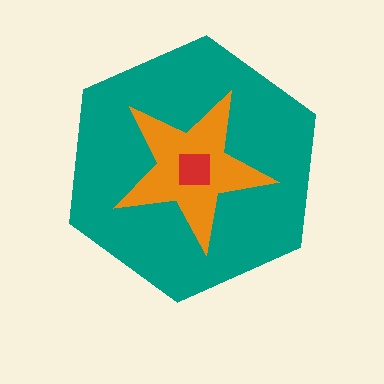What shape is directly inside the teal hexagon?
The orange star.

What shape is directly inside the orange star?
The red square.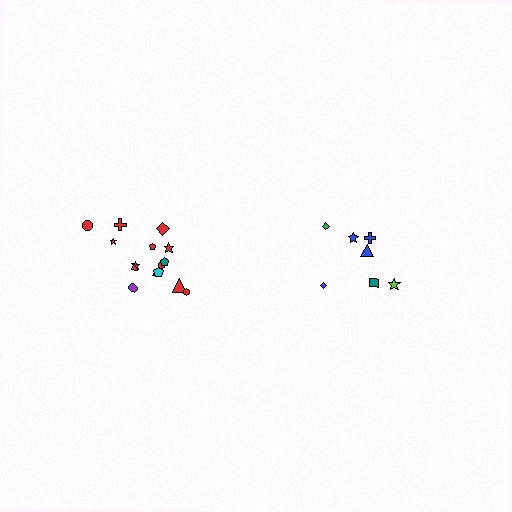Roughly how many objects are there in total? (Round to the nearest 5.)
Roughly 20 objects in total.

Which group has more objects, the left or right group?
The left group.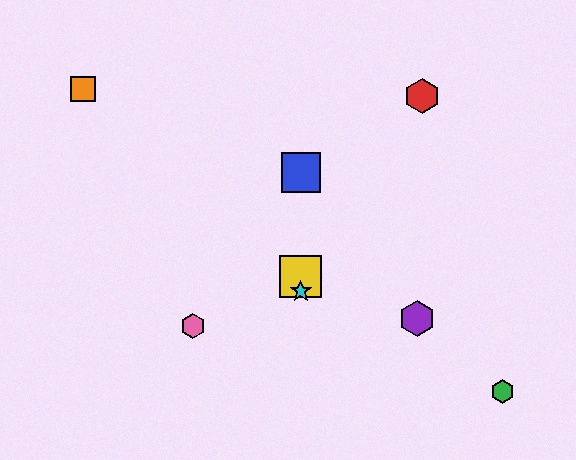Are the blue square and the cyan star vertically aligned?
Yes, both are at x≈301.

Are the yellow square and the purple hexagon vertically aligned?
No, the yellow square is at x≈301 and the purple hexagon is at x≈417.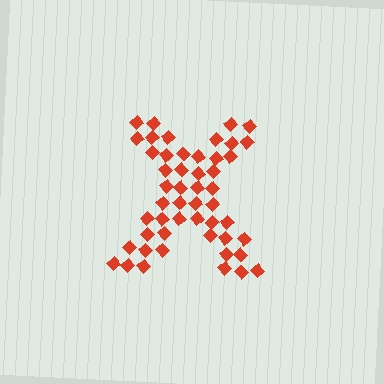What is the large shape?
The large shape is the letter X.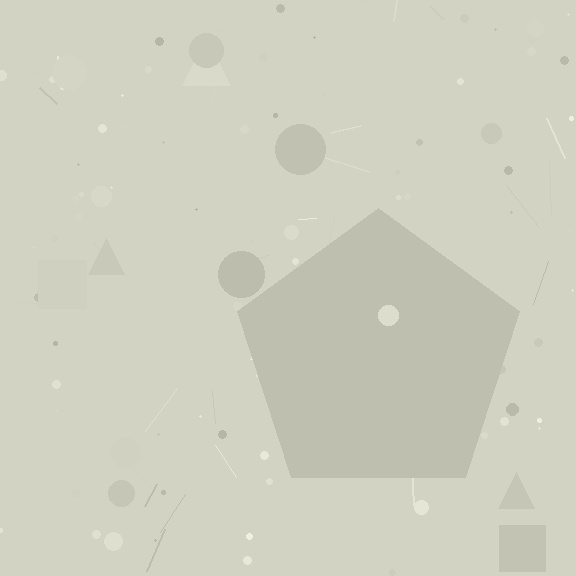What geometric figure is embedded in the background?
A pentagon is embedded in the background.